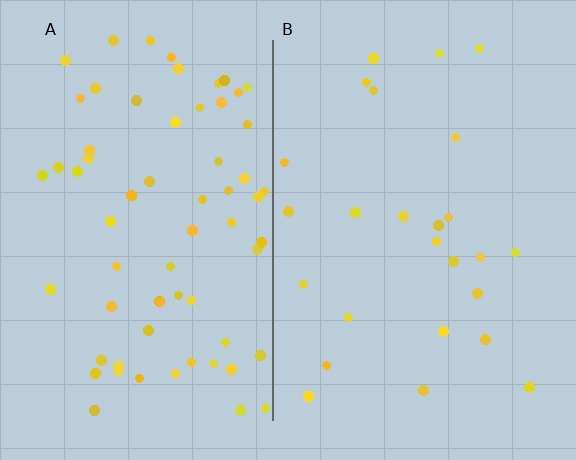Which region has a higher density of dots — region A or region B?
A (the left).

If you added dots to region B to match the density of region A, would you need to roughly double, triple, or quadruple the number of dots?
Approximately triple.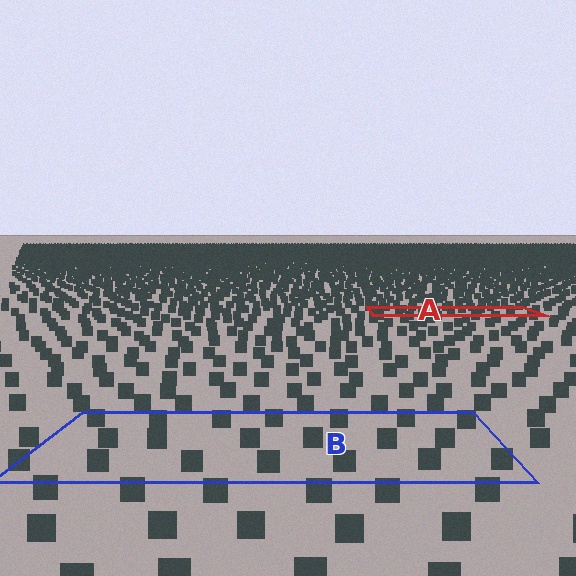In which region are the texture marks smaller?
The texture marks are smaller in region A, because it is farther away.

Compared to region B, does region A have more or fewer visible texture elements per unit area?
Region A has more texture elements per unit area — they are packed more densely because it is farther away.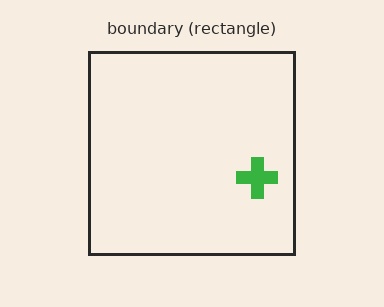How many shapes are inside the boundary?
1 inside, 0 outside.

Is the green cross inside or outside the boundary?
Inside.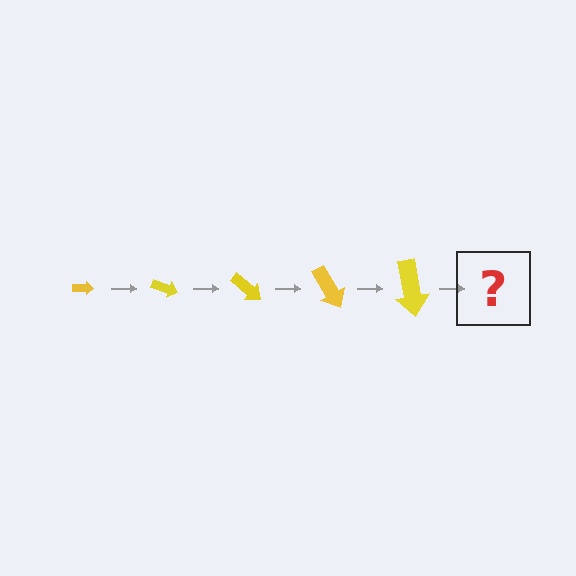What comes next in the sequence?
The next element should be an arrow, larger than the previous one and rotated 100 degrees from the start.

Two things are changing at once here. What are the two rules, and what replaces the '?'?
The two rules are that the arrow grows larger each step and it rotates 20 degrees each step. The '?' should be an arrow, larger than the previous one and rotated 100 degrees from the start.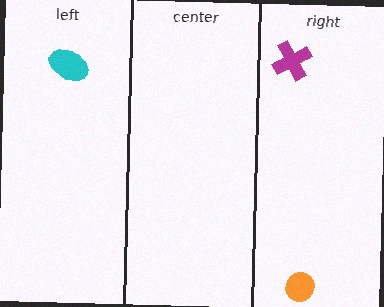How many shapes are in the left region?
1.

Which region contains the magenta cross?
The right region.